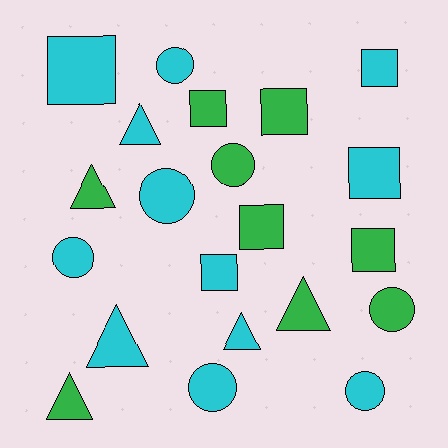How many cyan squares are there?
There are 4 cyan squares.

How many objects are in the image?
There are 21 objects.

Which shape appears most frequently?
Square, with 8 objects.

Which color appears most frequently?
Cyan, with 12 objects.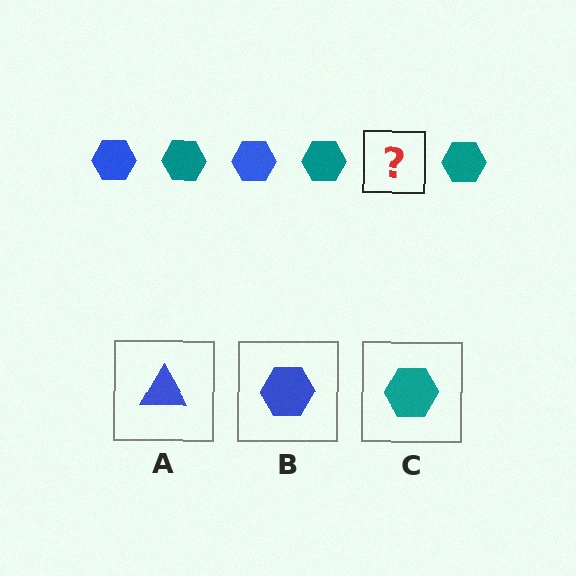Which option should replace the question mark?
Option B.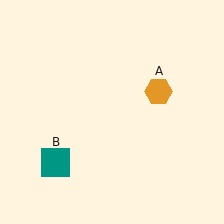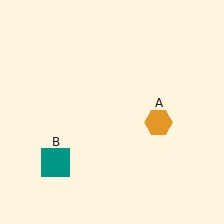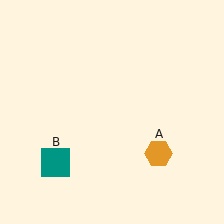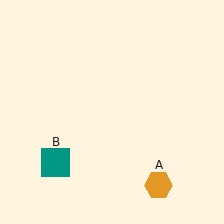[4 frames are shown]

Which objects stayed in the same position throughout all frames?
Teal square (object B) remained stationary.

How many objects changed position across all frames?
1 object changed position: orange hexagon (object A).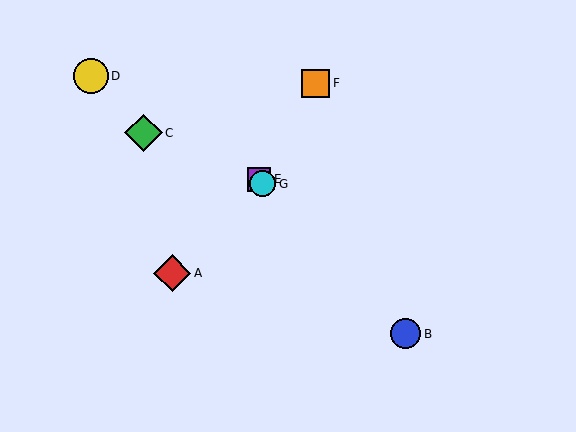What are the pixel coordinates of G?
Object G is at (263, 184).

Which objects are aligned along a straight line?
Objects B, E, G are aligned along a straight line.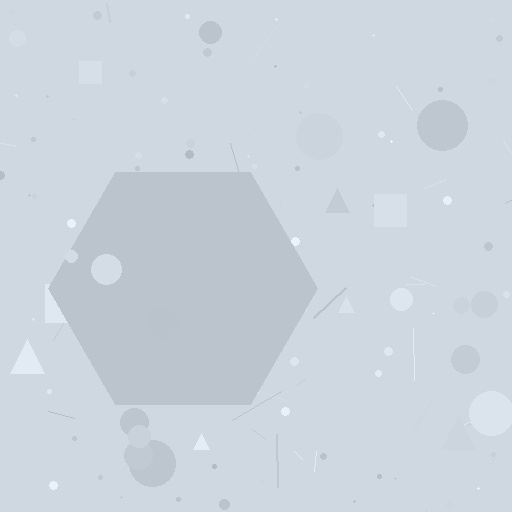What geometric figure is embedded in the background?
A hexagon is embedded in the background.